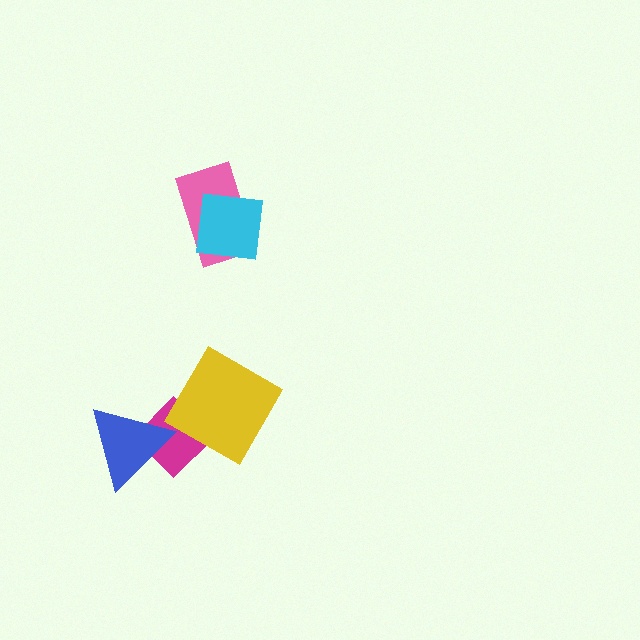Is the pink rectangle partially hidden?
Yes, it is partially covered by another shape.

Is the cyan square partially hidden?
No, no other shape covers it.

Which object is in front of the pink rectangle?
The cyan square is in front of the pink rectangle.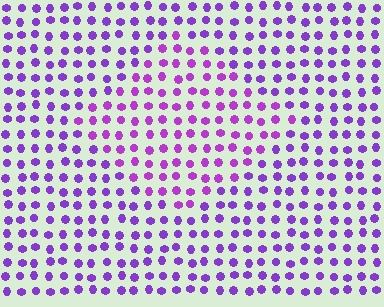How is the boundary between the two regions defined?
The boundary is defined purely by a slight shift in hue (about 20 degrees). Spacing, size, and orientation are identical on both sides.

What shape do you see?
I see a diamond.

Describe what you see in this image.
The image is filled with small purple elements in a uniform arrangement. A diamond-shaped region is visible where the elements are tinted to a slightly different hue, forming a subtle color boundary.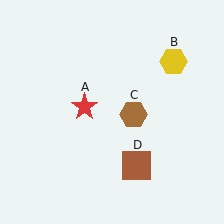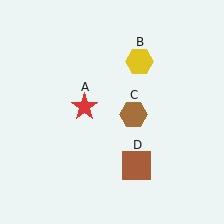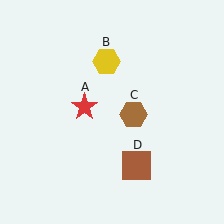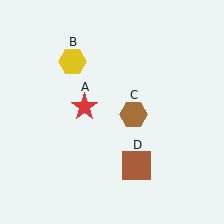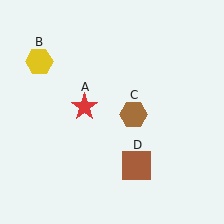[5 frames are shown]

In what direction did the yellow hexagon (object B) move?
The yellow hexagon (object B) moved left.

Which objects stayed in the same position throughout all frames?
Red star (object A) and brown hexagon (object C) and brown square (object D) remained stationary.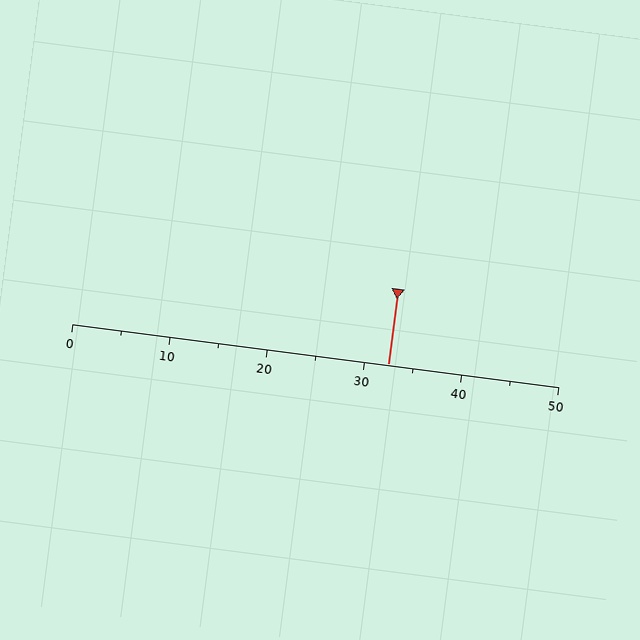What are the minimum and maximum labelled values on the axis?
The axis runs from 0 to 50.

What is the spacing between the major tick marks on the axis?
The major ticks are spaced 10 apart.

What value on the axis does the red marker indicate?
The marker indicates approximately 32.5.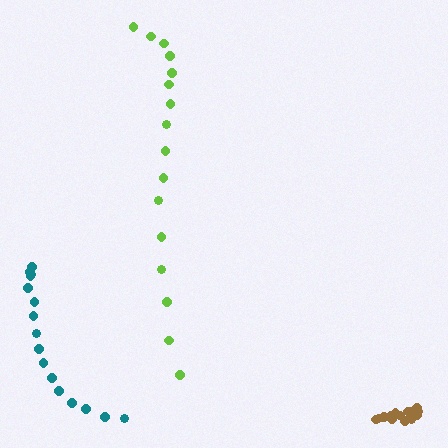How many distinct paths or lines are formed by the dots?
There are 3 distinct paths.